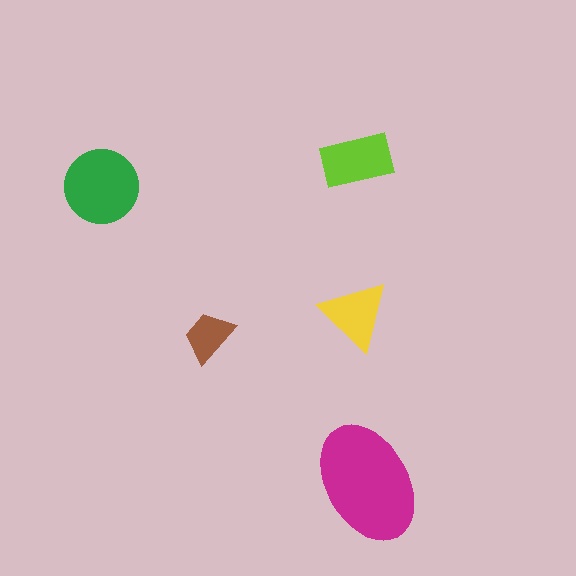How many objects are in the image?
There are 5 objects in the image.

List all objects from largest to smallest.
The magenta ellipse, the green circle, the lime rectangle, the yellow triangle, the brown trapezoid.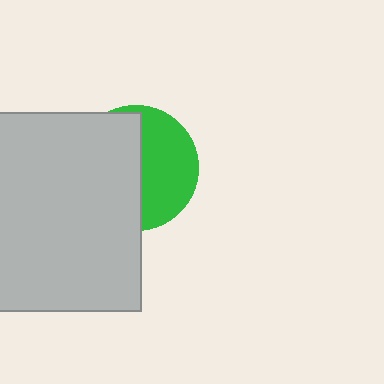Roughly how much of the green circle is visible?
About half of it is visible (roughly 46%).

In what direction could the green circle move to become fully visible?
The green circle could move right. That would shift it out from behind the light gray rectangle entirely.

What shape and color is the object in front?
The object in front is a light gray rectangle.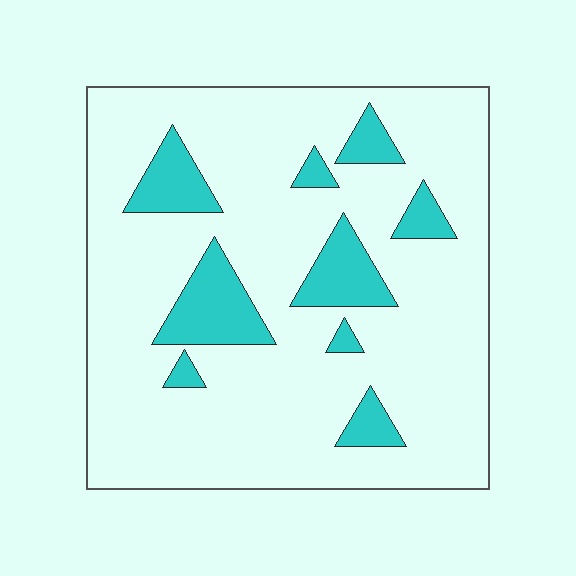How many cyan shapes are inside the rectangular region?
9.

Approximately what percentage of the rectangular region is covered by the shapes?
Approximately 15%.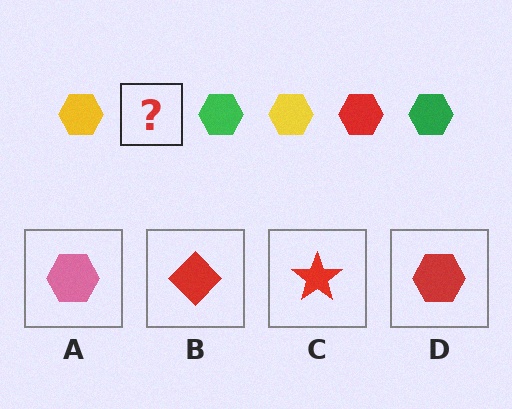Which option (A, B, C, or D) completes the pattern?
D.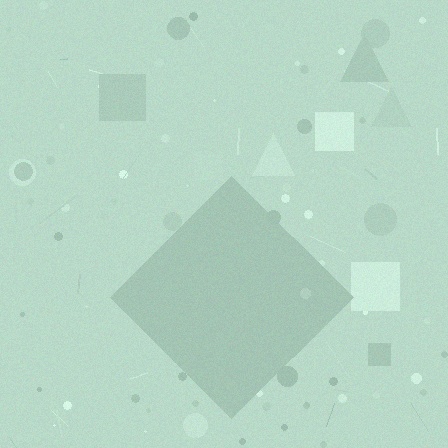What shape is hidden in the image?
A diamond is hidden in the image.